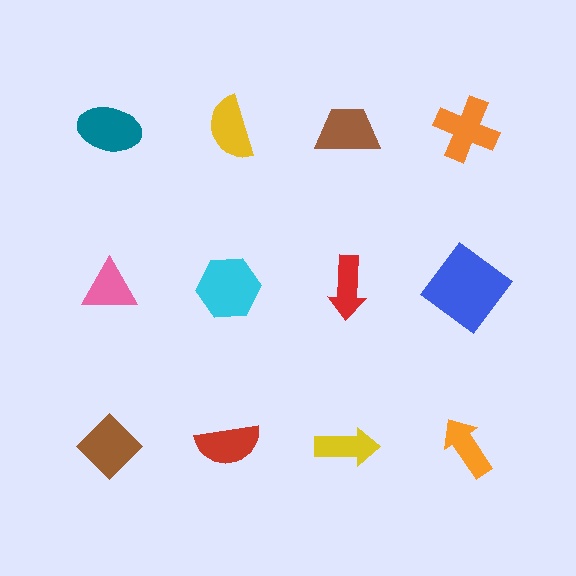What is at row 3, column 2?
A red semicircle.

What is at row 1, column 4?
An orange cross.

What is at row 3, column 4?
An orange arrow.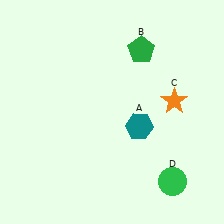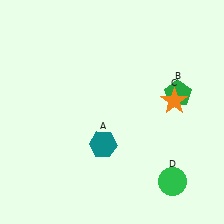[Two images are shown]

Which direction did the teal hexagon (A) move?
The teal hexagon (A) moved left.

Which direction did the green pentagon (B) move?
The green pentagon (B) moved down.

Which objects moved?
The objects that moved are: the teal hexagon (A), the green pentagon (B).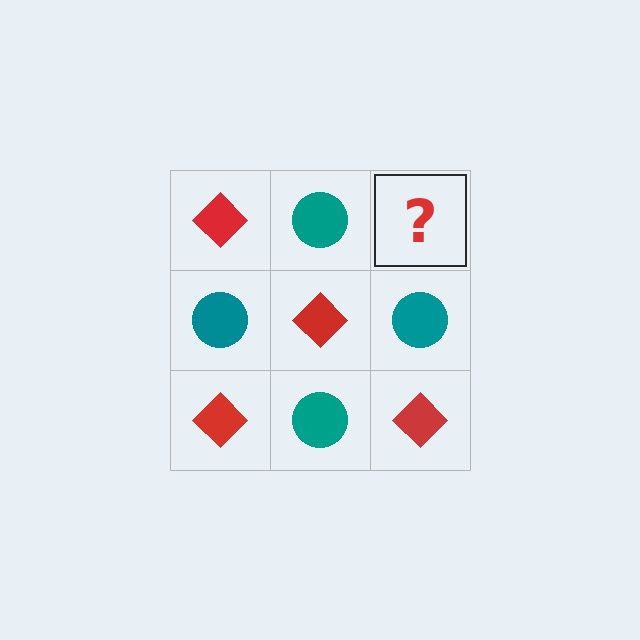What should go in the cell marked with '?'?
The missing cell should contain a red diamond.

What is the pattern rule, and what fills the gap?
The rule is that it alternates red diamond and teal circle in a checkerboard pattern. The gap should be filled with a red diamond.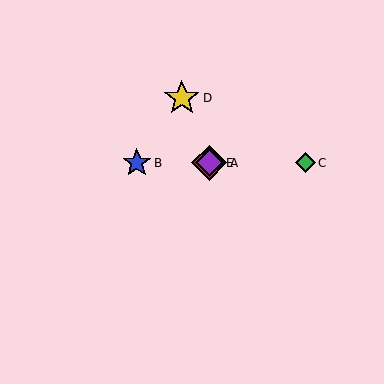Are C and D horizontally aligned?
No, C is at y≈163 and D is at y≈98.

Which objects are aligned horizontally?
Objects A, B, C, E are aligned horizontally.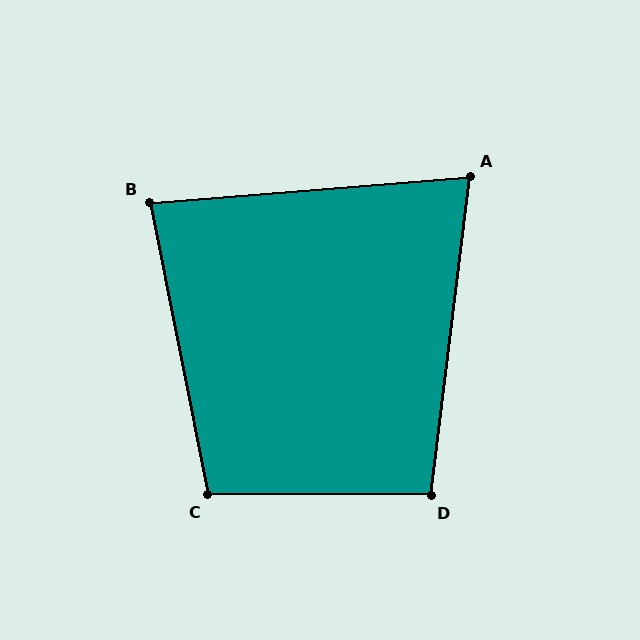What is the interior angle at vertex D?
Approximately 97 degrees (obtuse).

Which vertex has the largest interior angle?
C, at approximately 101 degrees.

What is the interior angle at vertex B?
Approximately 83 degrees (acute).